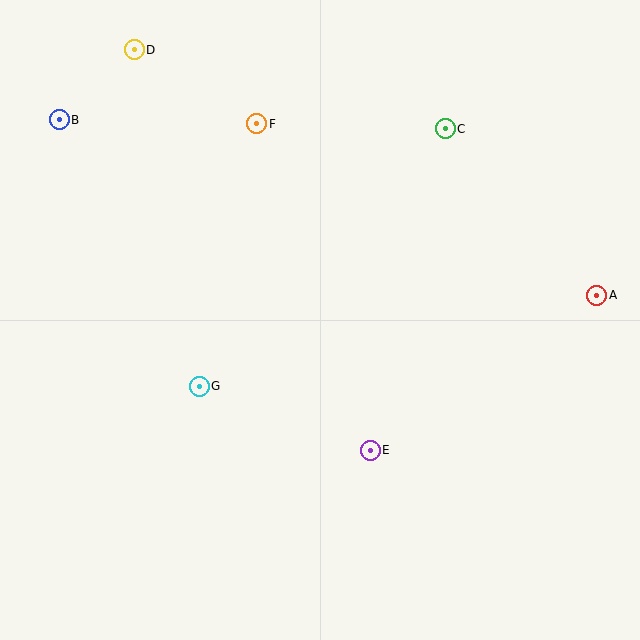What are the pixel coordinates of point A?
Point A is at (597, 295).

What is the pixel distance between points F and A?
The distance between F and A is 381 pixels.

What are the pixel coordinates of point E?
Point E is at (370, 450).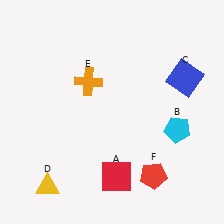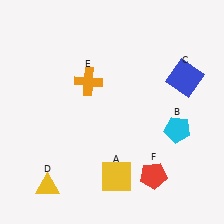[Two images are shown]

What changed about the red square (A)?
In Image 1, A is red. In Image 2, it changed to yellow.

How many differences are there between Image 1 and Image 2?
There is 1 difference between the two images.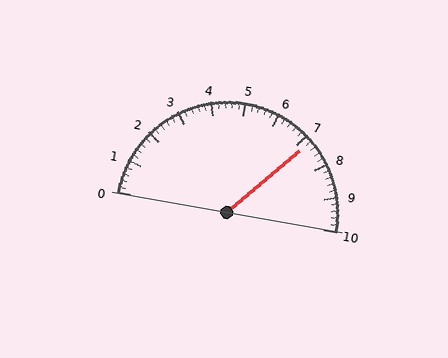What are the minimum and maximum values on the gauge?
The gauge ranges from 0 to 10.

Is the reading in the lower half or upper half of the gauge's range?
The reading is in the upper half of the range (0 to 10).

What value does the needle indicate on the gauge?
The needle indicates approximately 7.2.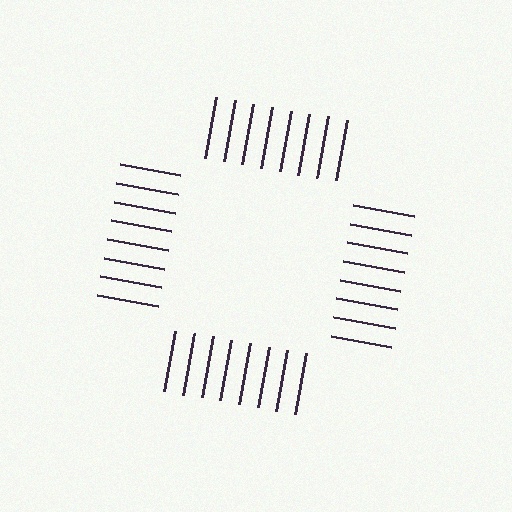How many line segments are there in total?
32 — 8 along each of the 4 edges.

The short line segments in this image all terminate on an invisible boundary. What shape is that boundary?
An illusory square — the line segments terminate on its edges but no continuous stroke is drawn.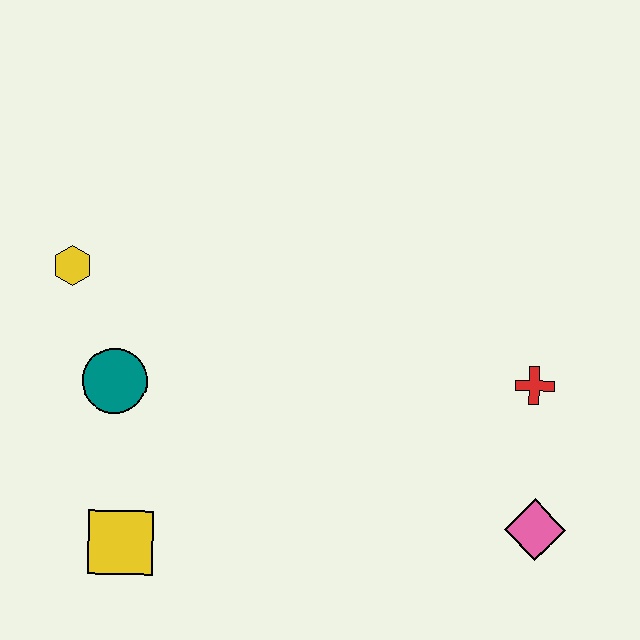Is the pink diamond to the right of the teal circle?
Yes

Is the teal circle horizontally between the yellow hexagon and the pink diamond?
Yes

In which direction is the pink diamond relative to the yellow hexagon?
The pink diamond is to the right of the yellow hexagon.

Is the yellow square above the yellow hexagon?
No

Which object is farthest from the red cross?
The yellow hexagon is farthest from the red cross.